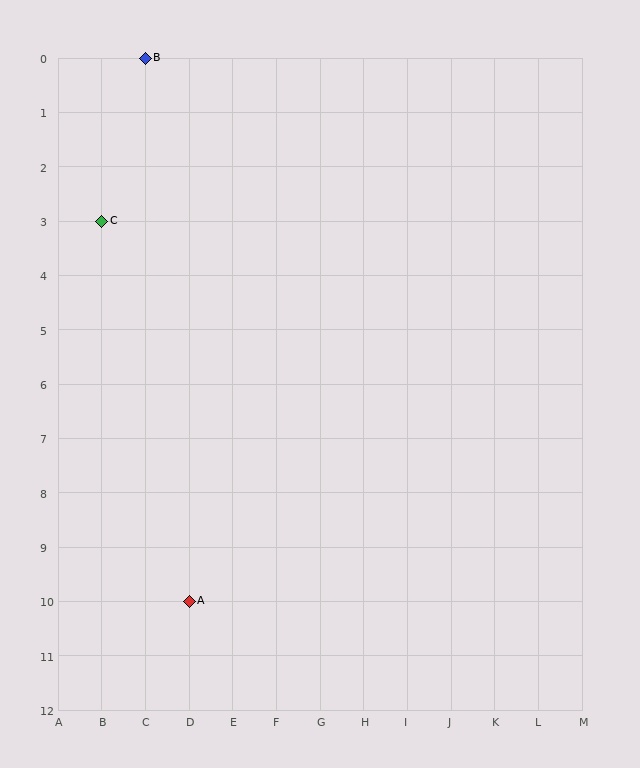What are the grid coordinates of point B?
Point B is at grid coordinates (C, 0).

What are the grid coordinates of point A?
Point A is at grid coordinates (D, 10).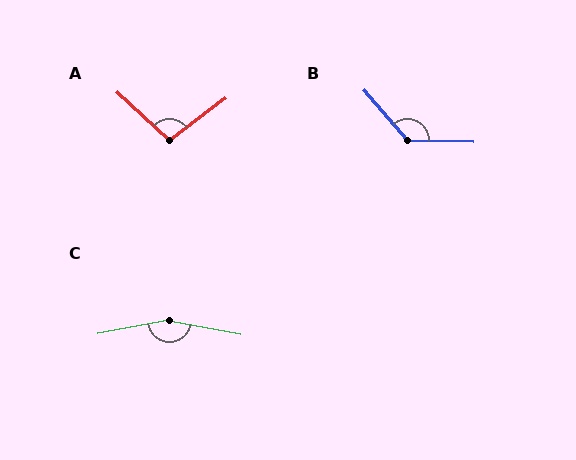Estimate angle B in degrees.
Approximately 132 degrees.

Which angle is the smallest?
A, at approximately 100 degrees.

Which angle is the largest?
C, at approximately 159 degrees.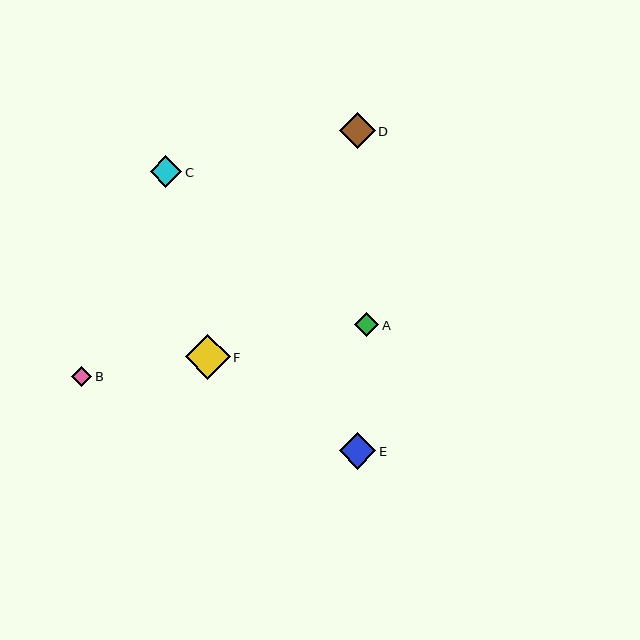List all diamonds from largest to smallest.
From largest to smallest: F, E, D, C, A, B.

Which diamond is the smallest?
Diamond B is the smallest with a size of approximately 20 pixels.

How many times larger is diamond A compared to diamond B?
Diamond A is approximately 1.2 times the size of diamond B.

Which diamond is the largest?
Diamond F is the largest with a size of approximately 45 pixels.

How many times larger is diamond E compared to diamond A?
Diamond E is approximately 1.5 times the size of diamond A.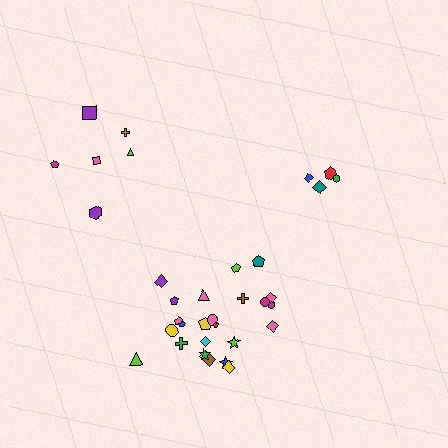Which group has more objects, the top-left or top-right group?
The top-left group.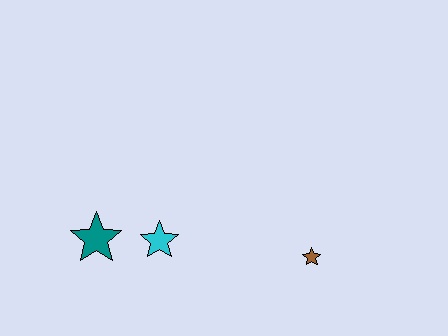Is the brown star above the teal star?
No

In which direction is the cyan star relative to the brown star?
The cyan star is to the left of the brown star.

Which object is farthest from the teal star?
The brown star is farthest from the teal star.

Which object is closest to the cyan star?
The teal star is closest to the cyan star.